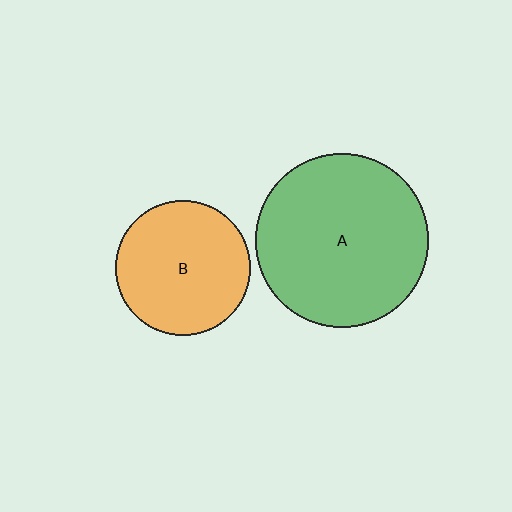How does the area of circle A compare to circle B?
Approximately 1.7 times.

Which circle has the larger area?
Circle A (green).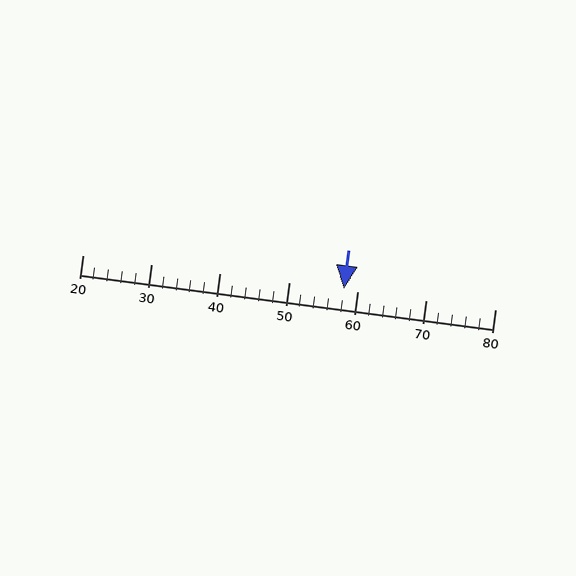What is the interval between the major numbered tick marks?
The major tick marks are spaced 10 units apart.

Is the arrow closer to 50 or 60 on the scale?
The arrow is closer to 60.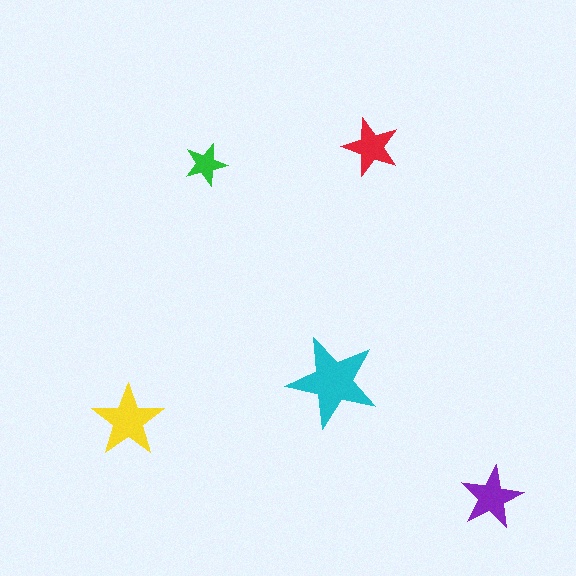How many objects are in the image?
There are 5 objects in the image.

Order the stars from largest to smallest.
the cyan one, the yellow one, the purple one, the red one, the green one.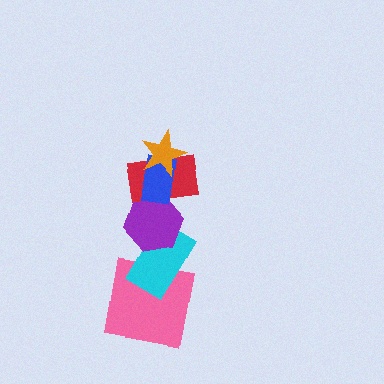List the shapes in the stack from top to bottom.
From top to bottom: the orange star, the blue rectangle, the red rectangle, the purple hexagon, the cyan rectangle, the pink square.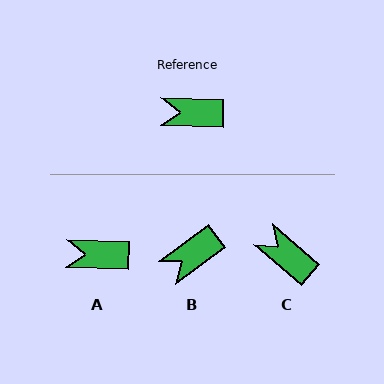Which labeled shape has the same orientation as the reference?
A.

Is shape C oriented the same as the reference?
No, it is off by about 39 degrees.